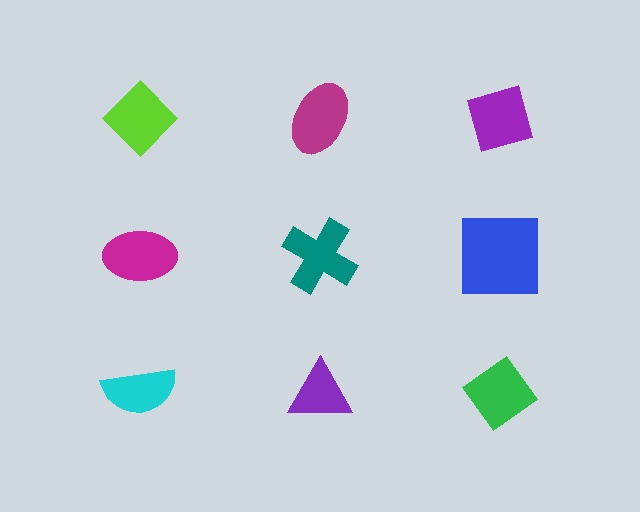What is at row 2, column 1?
A magenta ellipse.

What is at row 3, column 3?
A green diamond.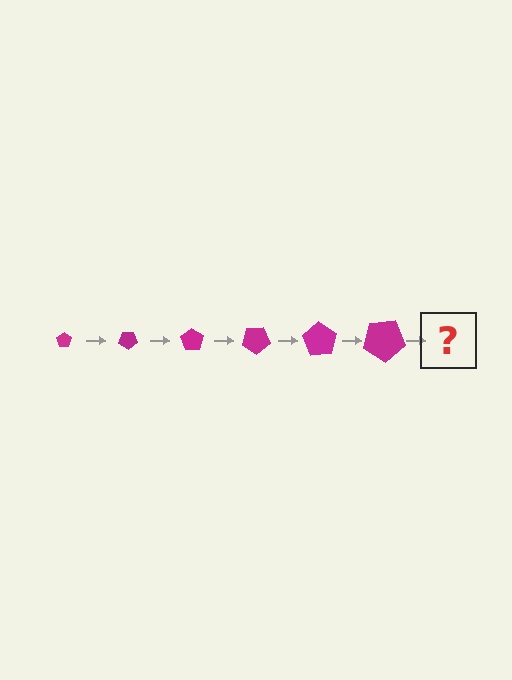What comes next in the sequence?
The next element should be a pentagon, larger than the previous one and rotated 210 degrees from the start.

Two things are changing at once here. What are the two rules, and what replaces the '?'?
The two rules are that the pentagon grows larger each step and it rotates 35 degrees each step. The '?' should be a pentagon, larger than the previous one and rotated 210 degrees from the start.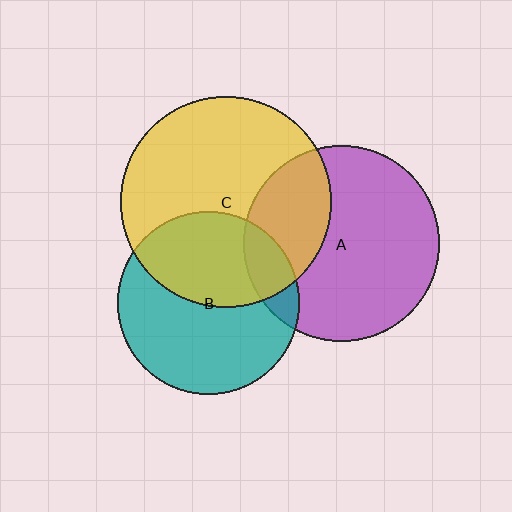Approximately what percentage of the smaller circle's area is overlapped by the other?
Approximately 40%.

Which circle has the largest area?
Circle C (yellow).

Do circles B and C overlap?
Yes.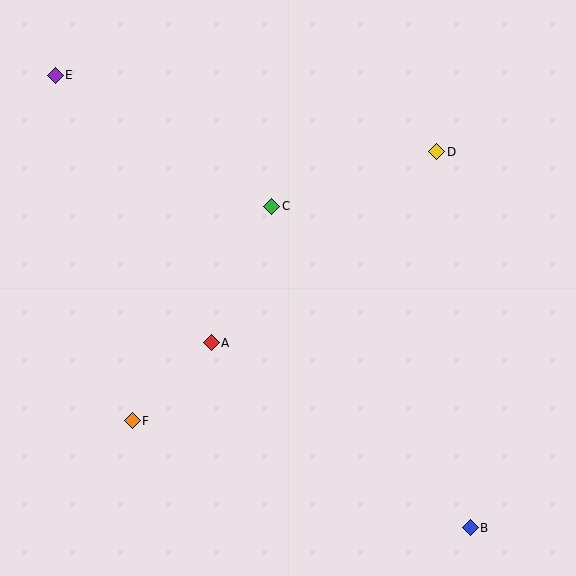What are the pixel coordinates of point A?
Point A is at (211, 343).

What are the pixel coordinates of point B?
Point B is at (470, 528).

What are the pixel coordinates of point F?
Point F is at (132, 421).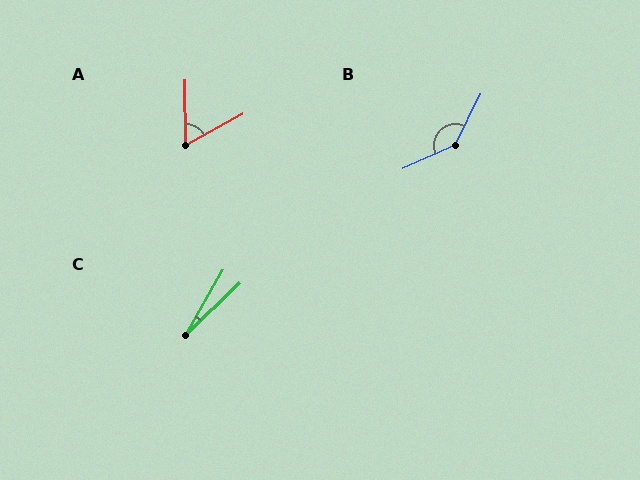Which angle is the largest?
B, at approximately 141 degrees.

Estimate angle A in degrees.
Approximately 61 degrees.